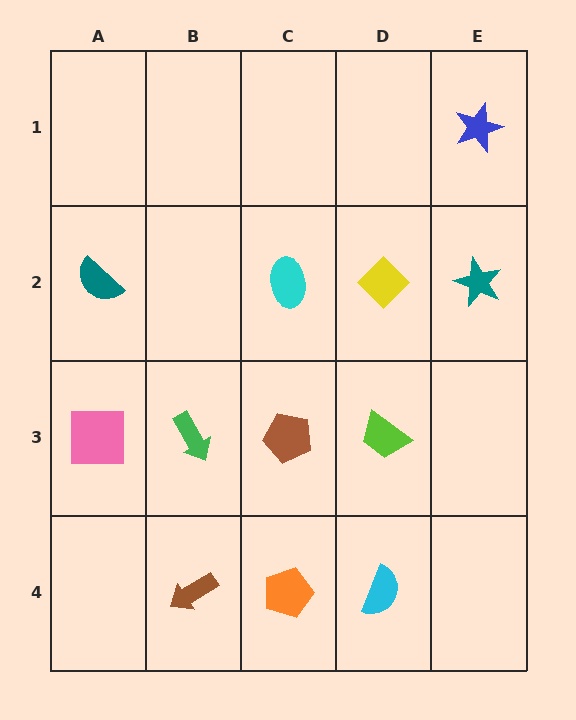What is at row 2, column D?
A yellow diamond.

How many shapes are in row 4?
3 shapes.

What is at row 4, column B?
A brown arrow.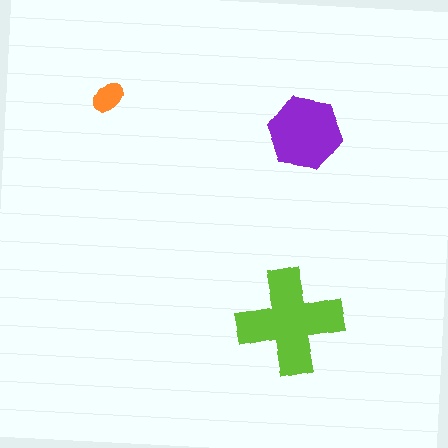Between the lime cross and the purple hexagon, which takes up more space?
The lime cross.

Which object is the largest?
The lime cross.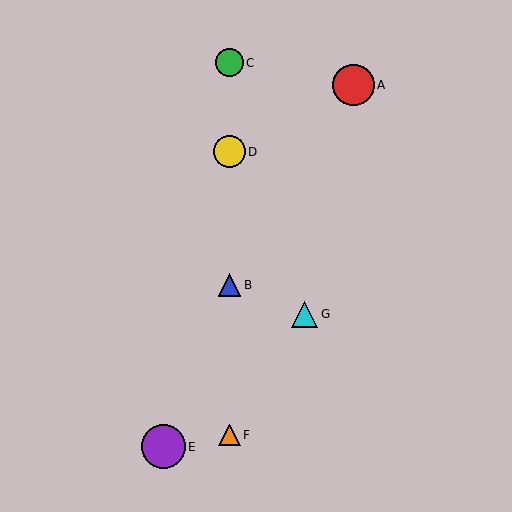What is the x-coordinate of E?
Object E is at x≈164.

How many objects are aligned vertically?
4 objects (B, C, D, F) are aligned vertically.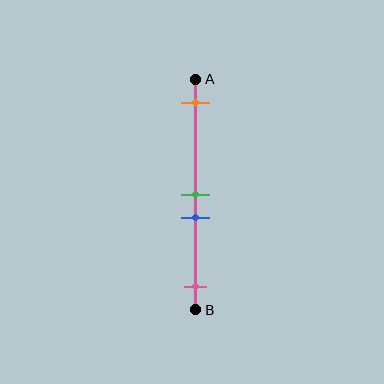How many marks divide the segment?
There are 4 marks dividing the segment.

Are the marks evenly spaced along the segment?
No, the marks are not evenly spaced.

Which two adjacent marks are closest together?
The green and blue marks are the closest adjacent pair.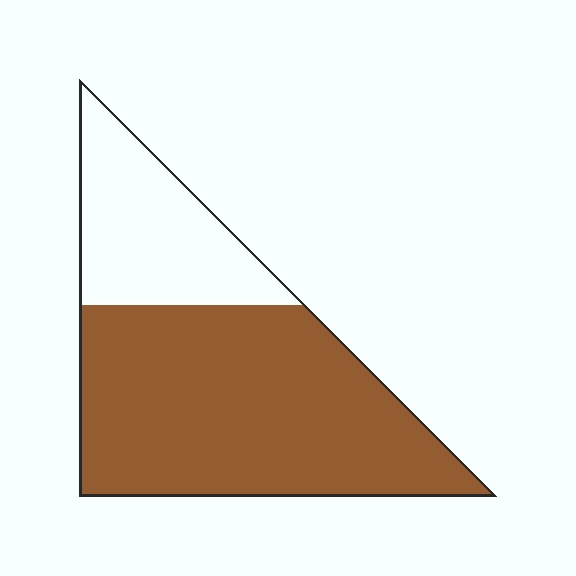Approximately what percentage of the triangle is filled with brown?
Approximately 70%.